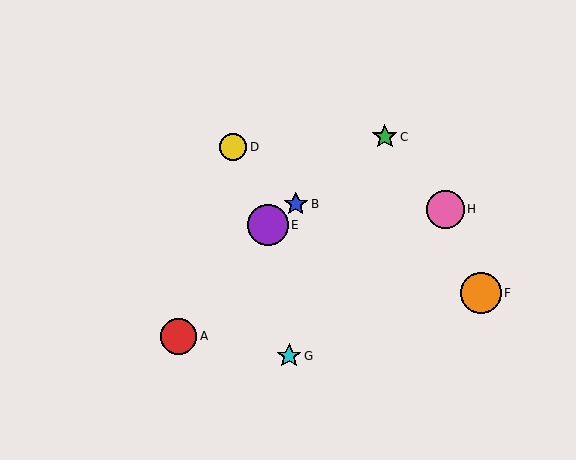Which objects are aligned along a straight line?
Objects B, C, E are aligned along a straight line.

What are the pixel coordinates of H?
Object H is at (445, 209).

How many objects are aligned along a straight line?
3 objects (B, C, E) are aligned along a straight line.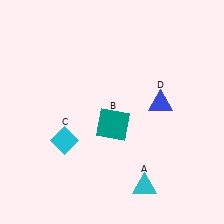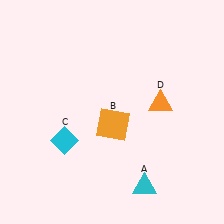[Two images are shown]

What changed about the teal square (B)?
In Image 1, B is teal. In Image 2, it changed to orange.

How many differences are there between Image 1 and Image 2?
There are 2 differences between the two images.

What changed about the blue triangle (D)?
In Image 1, D is blue. In Image 2, it changed to orange.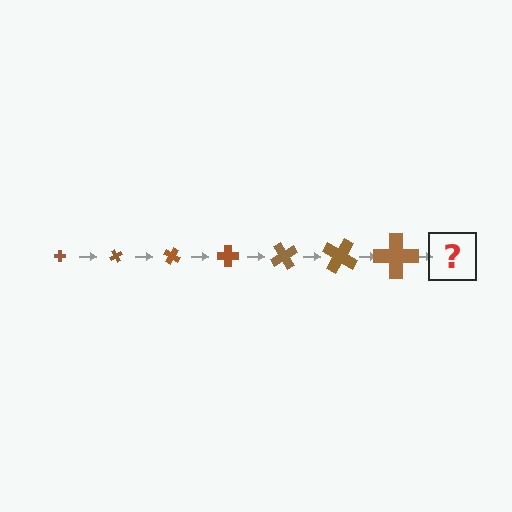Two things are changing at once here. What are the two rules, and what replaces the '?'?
The two rules are that the cross grows larger each step and it rotates 60 degrees each step. The '?' should be a cross, larger than the previous one and rotated 420 degrees from the start.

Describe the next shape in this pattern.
It should be a cross, larger than the previous one and rotated 420 degrees from the start.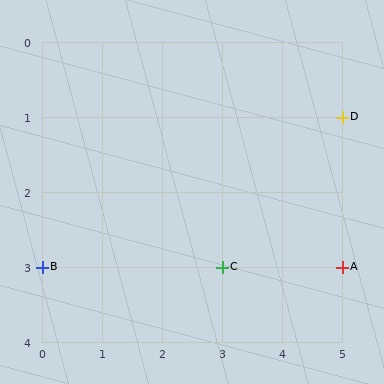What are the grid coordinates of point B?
Point B is at grid coordinates (0, 3).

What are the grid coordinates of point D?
Point D is at grid coordinates (5, 1).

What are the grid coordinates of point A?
Point A is at grid coordinates (5, 3).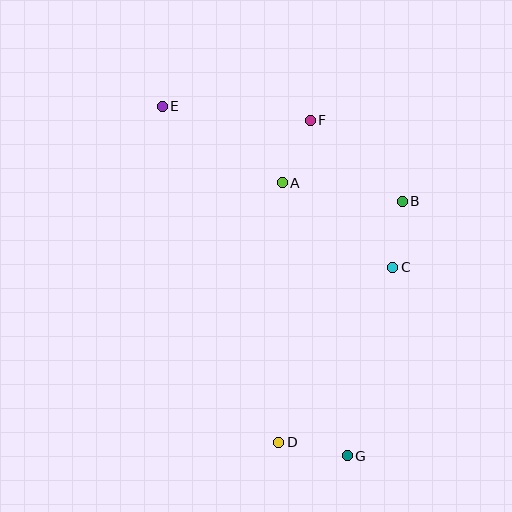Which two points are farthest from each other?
Points E and G are farthest from each other.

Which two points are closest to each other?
Points B and C are closest to each other.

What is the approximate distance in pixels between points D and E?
The distance between D and E is approximately 356 pixels.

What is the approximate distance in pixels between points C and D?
The distance between C and D is approximately 209 pixels.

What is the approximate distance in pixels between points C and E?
The distance between C and E is approximately 281 pixels.